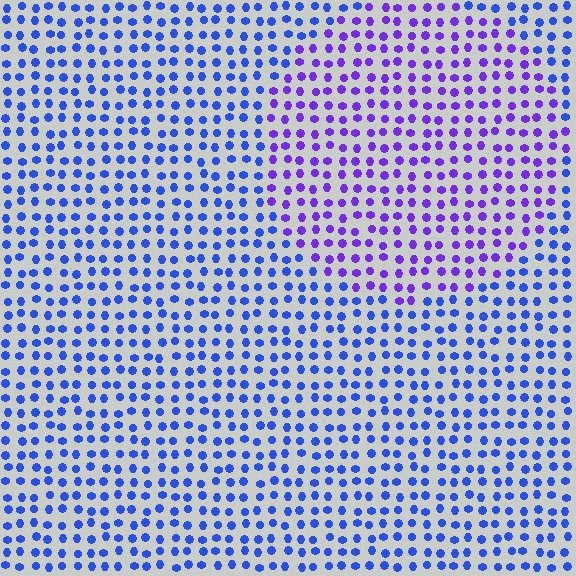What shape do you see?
I see a circle.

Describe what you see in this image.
The image is filled with small blue elements in a uniform arrangement. A circle-shaped region is visible where the elements are tinted to a slightly different hue, forming a subtle color boundary.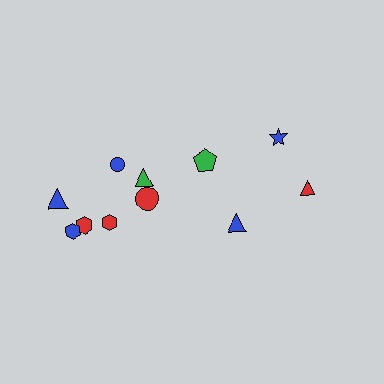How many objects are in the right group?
There are 4 objects.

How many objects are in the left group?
There are 7 objects.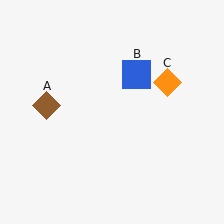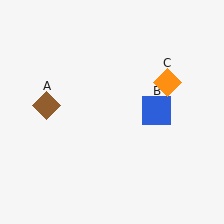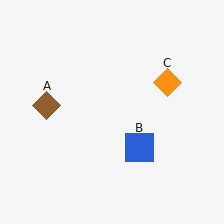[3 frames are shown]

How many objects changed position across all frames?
1 object changed position: blue square (object B).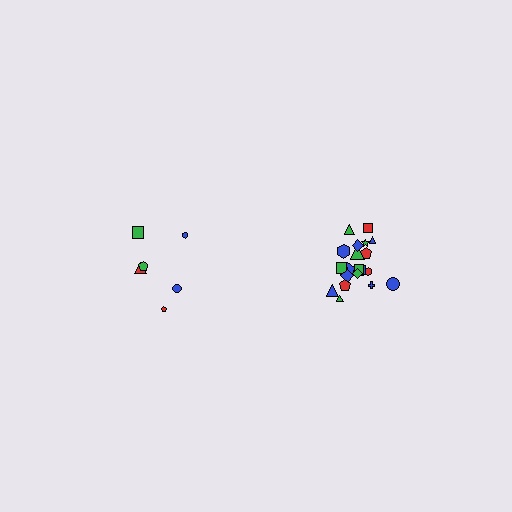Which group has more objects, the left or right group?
The right group.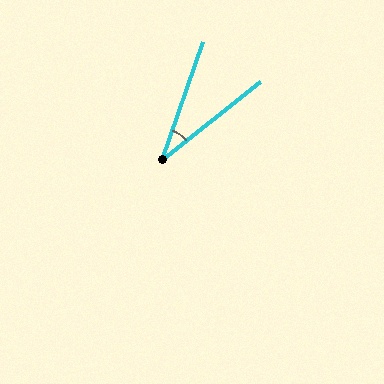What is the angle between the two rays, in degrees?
Approximately 32 degrees.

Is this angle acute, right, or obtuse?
It is acute.